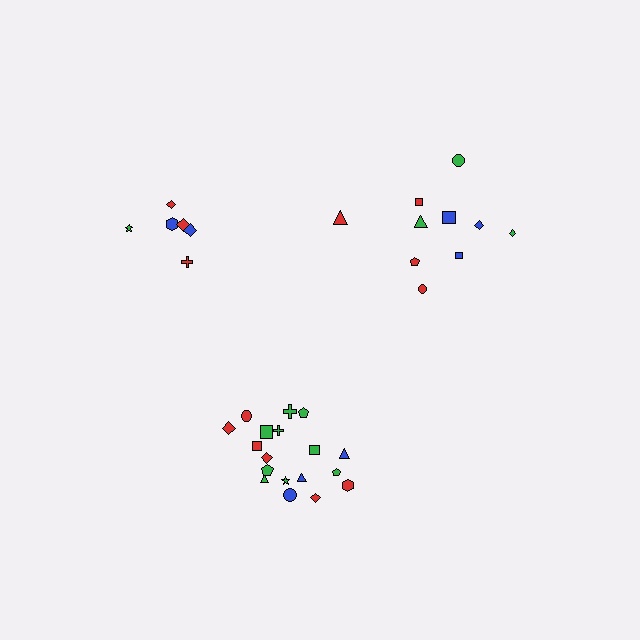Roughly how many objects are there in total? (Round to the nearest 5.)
Roughly 35 objects in total.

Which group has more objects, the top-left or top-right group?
The top-right group.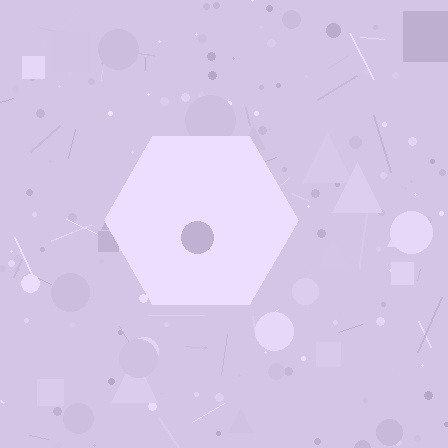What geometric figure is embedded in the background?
A hexagon is embedded in the background.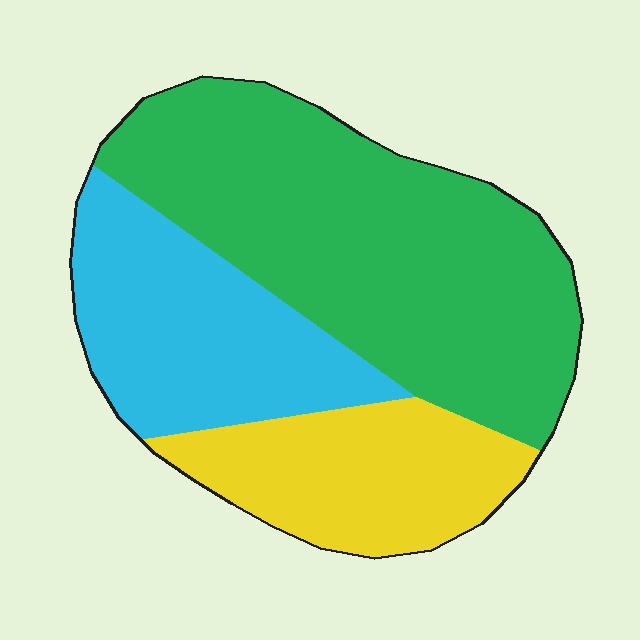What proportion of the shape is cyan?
Cyan covers 26% of the shape.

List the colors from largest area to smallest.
From largest to smallest: green, cyan, yellow.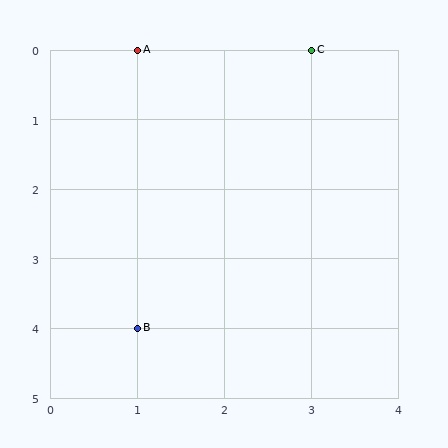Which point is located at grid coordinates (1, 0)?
Point A is at (1, 0).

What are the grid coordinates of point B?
Point B is at grid coordinates (1, 4).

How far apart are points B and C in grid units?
Points B and C are 2 columns and 4 rows apart (about 4.5 grid units diagonally).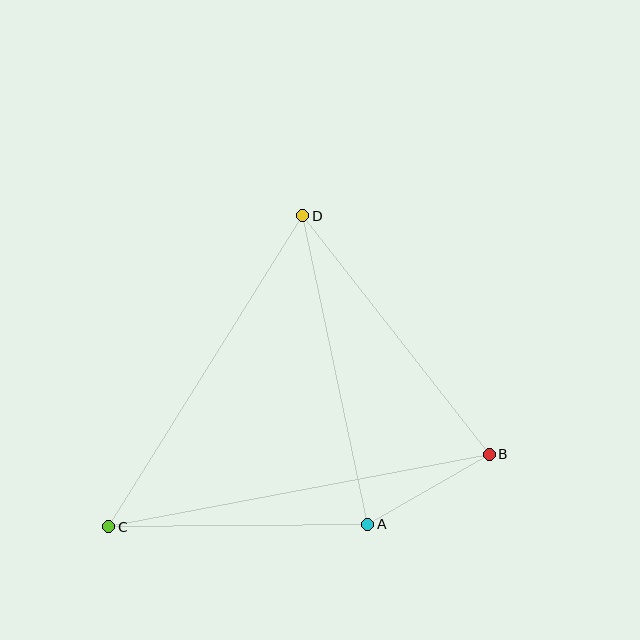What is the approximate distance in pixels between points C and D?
The distance between C and D is approximately 366 pixels.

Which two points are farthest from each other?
Points B and C are farthest from each other.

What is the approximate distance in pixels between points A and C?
The distance between A and C is approximately 259 pixels.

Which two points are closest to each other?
Points A and B are closest to each other.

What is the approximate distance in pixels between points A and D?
The distance between A and D is approximately 316 pixels.